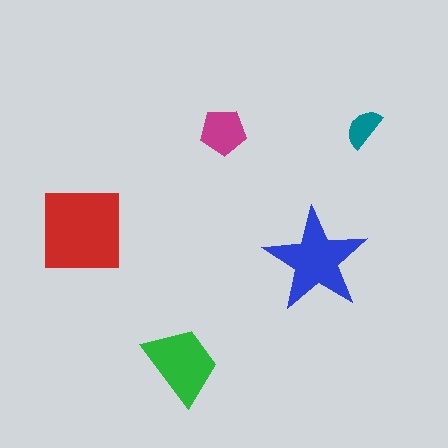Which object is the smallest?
The teal semicircle.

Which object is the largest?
The red square.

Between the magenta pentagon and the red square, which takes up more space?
The red square.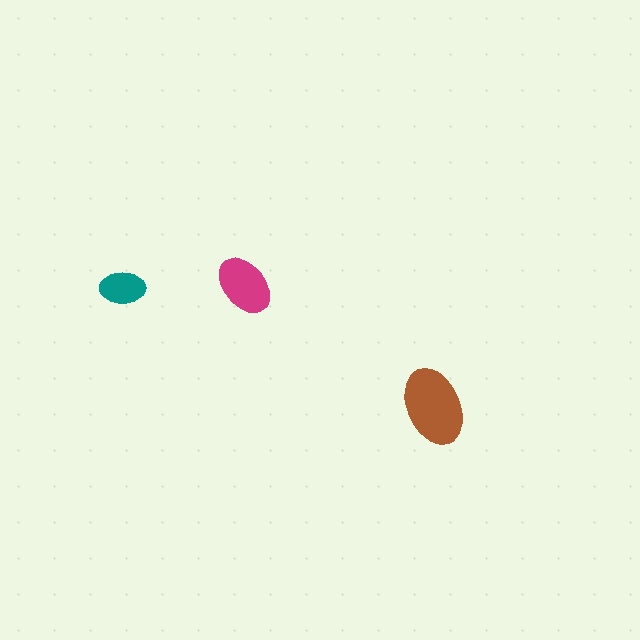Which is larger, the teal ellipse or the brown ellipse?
The brown one.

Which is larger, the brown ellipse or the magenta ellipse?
The brown one.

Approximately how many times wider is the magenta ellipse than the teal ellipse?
About 1.5 times wider.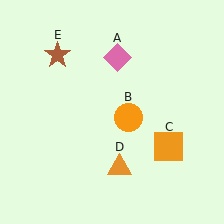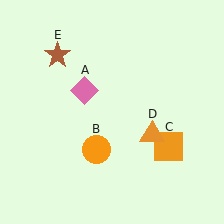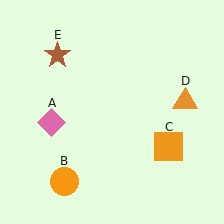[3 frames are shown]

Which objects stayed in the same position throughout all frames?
Orange square (object C) and brown star (object E) remained stationary.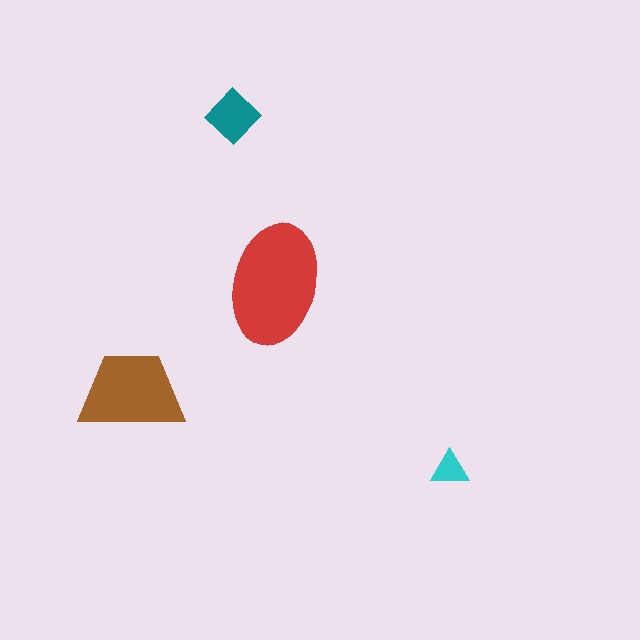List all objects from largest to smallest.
The red ellipse, the brown trapezoid, the teal diamond, the cyan triangle.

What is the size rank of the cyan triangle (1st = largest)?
4th.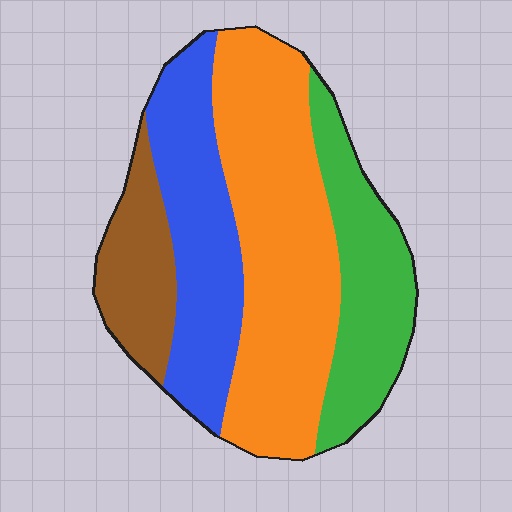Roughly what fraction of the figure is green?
Green takes up about one fifth (1/5) of the figure.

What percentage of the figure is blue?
Blue takes up less than a quarter of the figure.